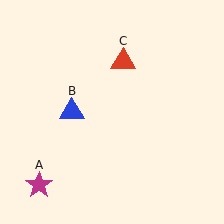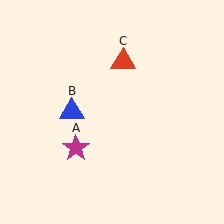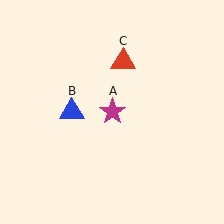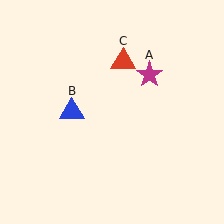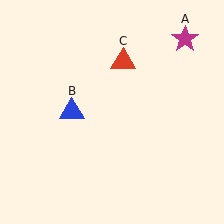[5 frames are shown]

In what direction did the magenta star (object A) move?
The magenta star (object A) moved up and to the right.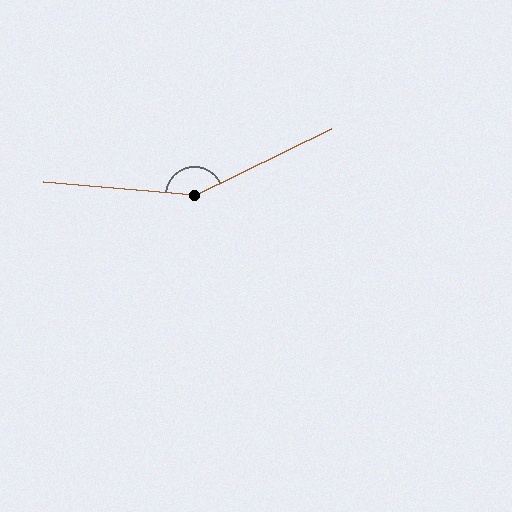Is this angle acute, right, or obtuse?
It is obtuse.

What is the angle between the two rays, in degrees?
Approximately 149 degrees.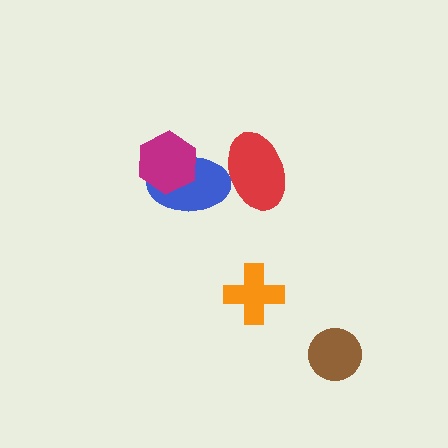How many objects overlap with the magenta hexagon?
1 object overlaps with the magenta hexagon.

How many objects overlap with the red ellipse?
1 object overlaps with the red ellipse.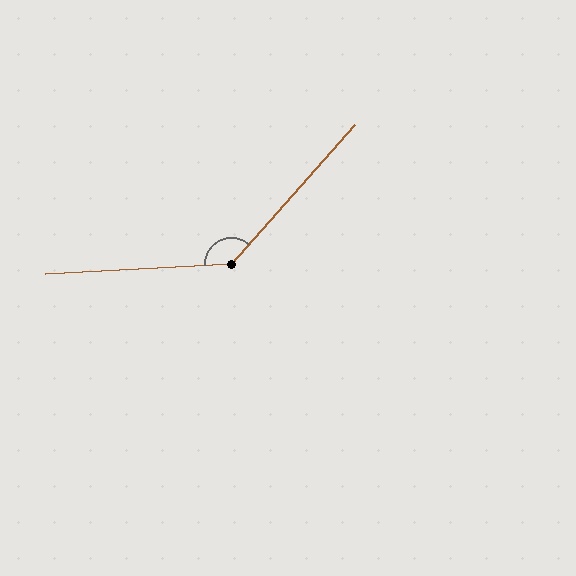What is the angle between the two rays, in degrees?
Approximately 135 degrees.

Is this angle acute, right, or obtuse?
It is obtuse.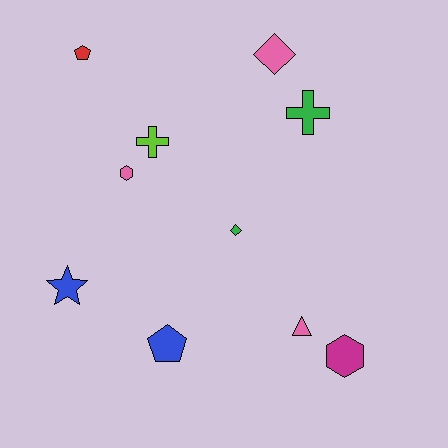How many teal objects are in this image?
There are no teal objects.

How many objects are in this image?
There are 10 objects.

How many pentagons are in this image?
There are 2 pentagons.